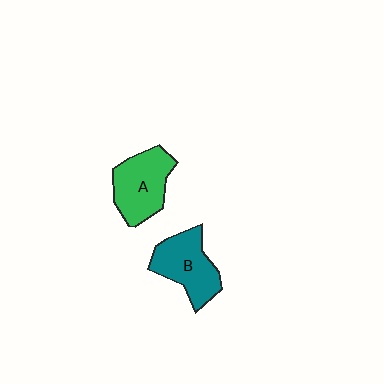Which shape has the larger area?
Shape A (green).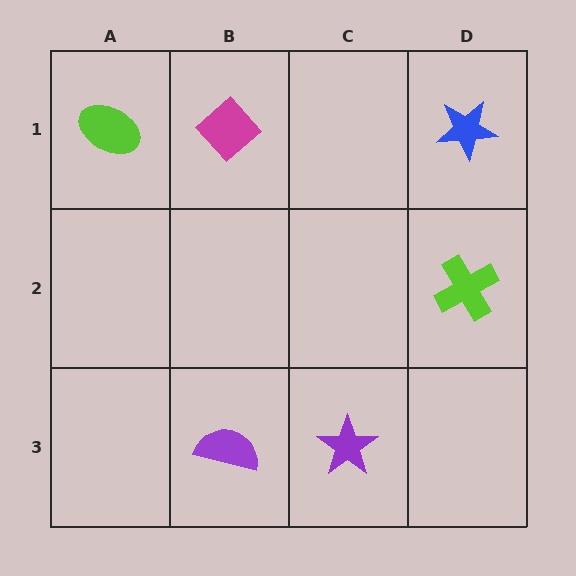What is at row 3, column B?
A purple semicircle.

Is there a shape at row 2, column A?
No, that cell is empty.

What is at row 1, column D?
A blue star.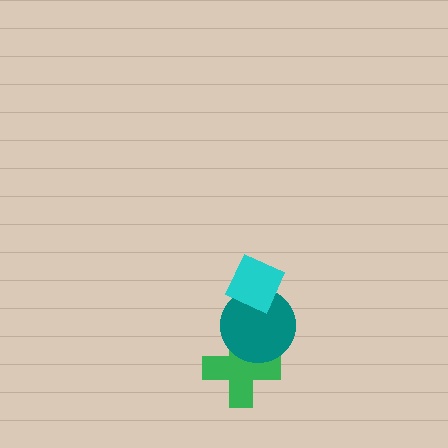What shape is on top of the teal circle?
The cyan diamond is on top of the teal circle.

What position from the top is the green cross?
The green cross is 3rd from the top.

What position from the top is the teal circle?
The teal circle is 2nd from the top.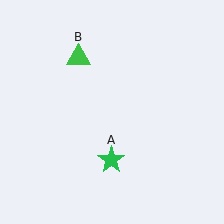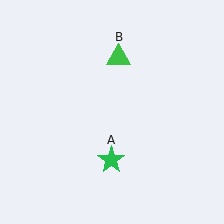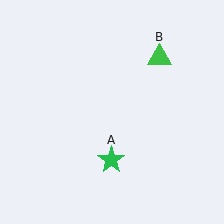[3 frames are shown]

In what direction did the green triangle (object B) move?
The green triangle (object B) moved right.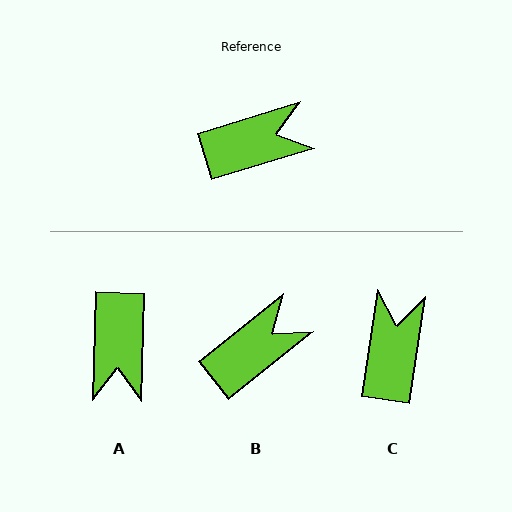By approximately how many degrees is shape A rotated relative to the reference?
Approximately 109 degrees clockwise.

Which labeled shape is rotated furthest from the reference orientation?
A, about 109 degrees away.